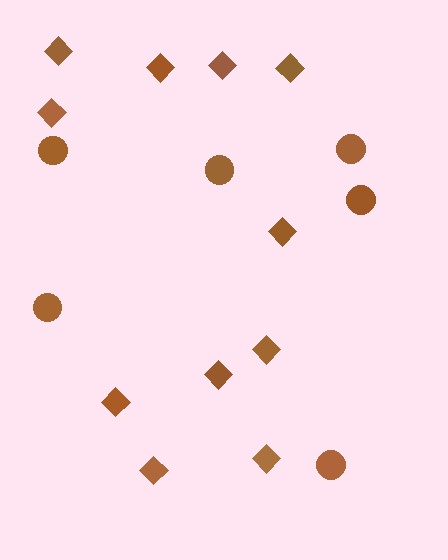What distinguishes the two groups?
There are 2 groups: one group of diamonds (11) and one group of circles (6).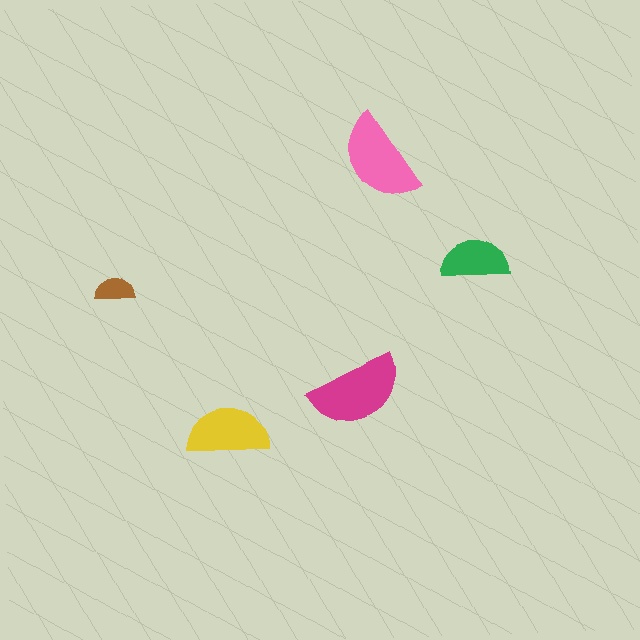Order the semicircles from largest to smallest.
the magenta one, the pink one, the yellow one, the green one, the brown one.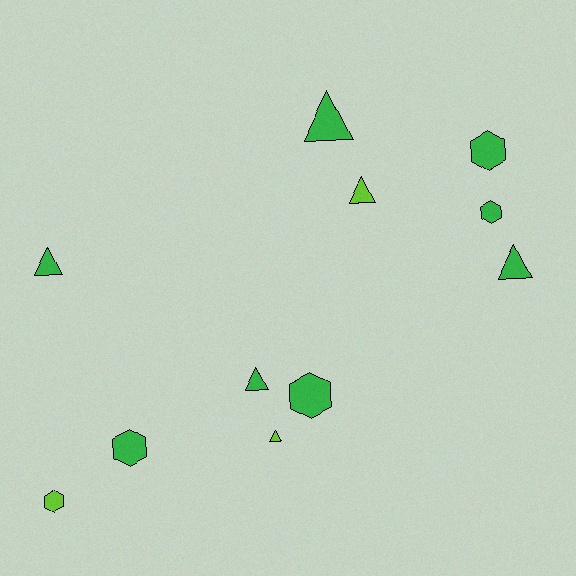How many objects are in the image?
There are 11 objects.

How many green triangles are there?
There are 4 green triangles.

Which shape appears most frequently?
Triangle, with 6 objects.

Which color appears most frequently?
Green, with 8 objects.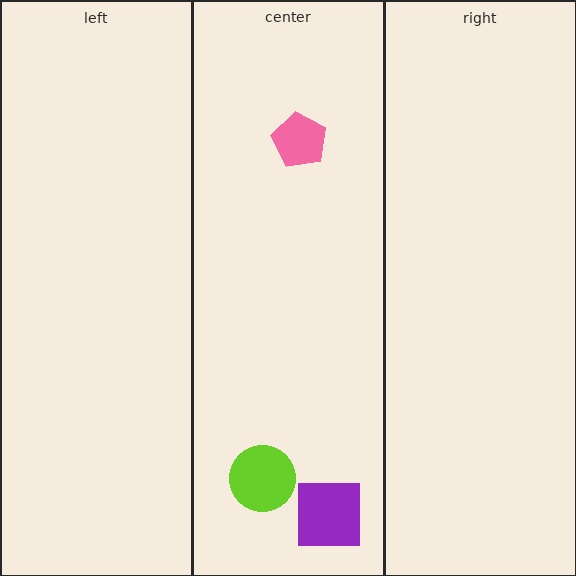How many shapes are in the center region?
3.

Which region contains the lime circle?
The center region.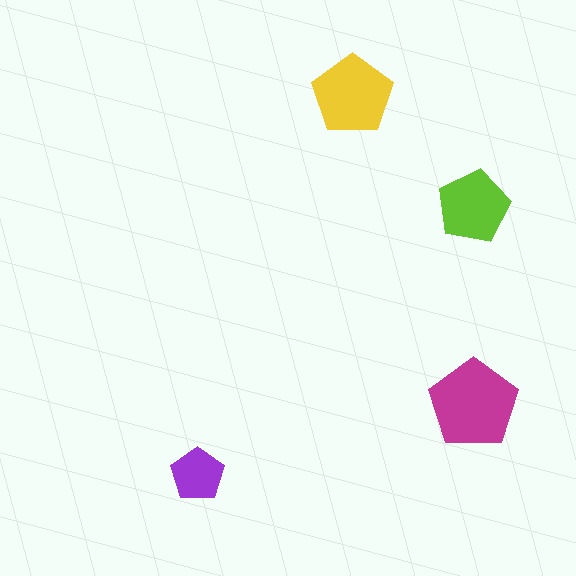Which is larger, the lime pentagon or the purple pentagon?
The lime one.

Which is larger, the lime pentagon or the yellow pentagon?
The yellow one.